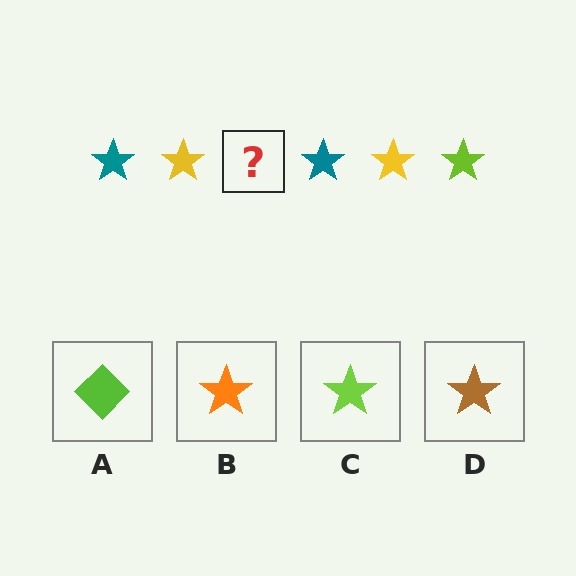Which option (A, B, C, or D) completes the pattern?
C.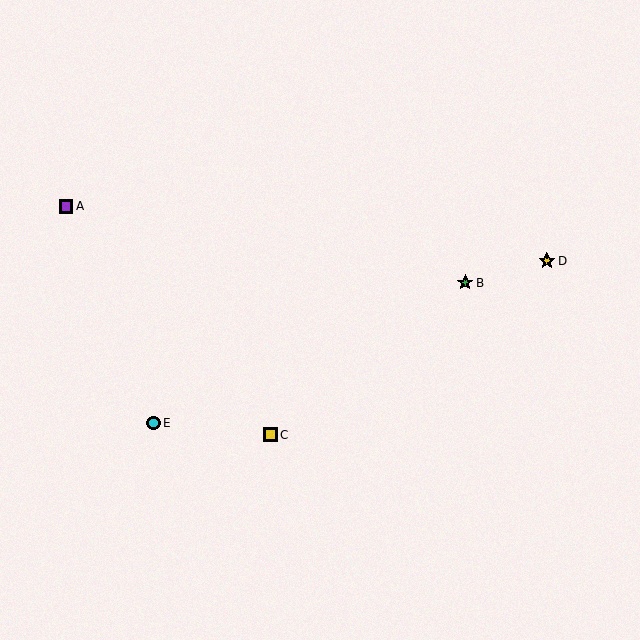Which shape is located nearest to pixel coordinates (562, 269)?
The yellow star (labeled D) at (547, 261) is nearest to that location.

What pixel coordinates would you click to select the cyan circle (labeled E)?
Click at (154, 423) to select the cyan circle E.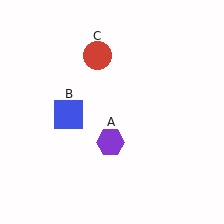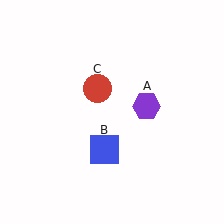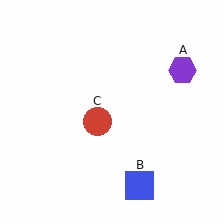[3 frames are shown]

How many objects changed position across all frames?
3 objects changed position: purple hexagon (object A), blue square (object B), red circle (object C).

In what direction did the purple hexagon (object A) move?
The purple hexagon (object A) moved up and to the right.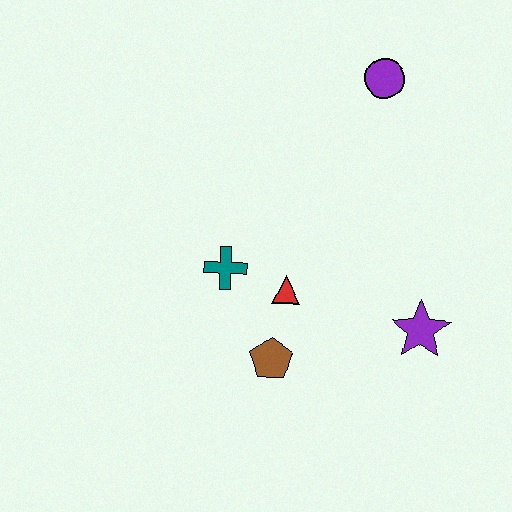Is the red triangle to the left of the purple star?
Yes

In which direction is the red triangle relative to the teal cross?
The red triangle is to the right of the teal cross.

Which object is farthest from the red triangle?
The purple circle is farthest from the red triangle.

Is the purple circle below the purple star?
No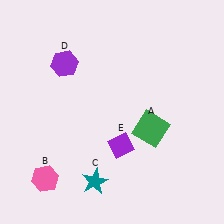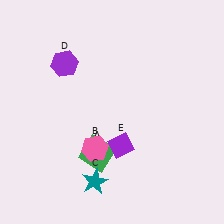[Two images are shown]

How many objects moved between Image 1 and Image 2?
2 objects moved between the two images.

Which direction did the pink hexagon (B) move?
The pink hexagon (B) moved right.